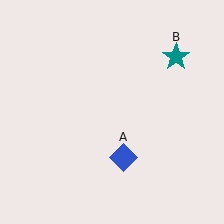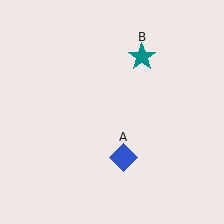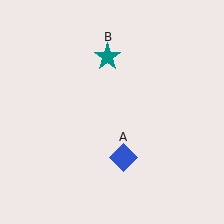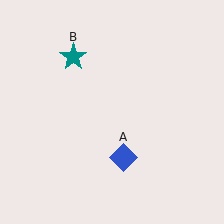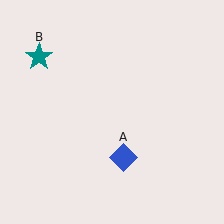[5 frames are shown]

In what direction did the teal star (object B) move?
The teal star (object B) moved left.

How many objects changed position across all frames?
1 object changed position: teal star (object B).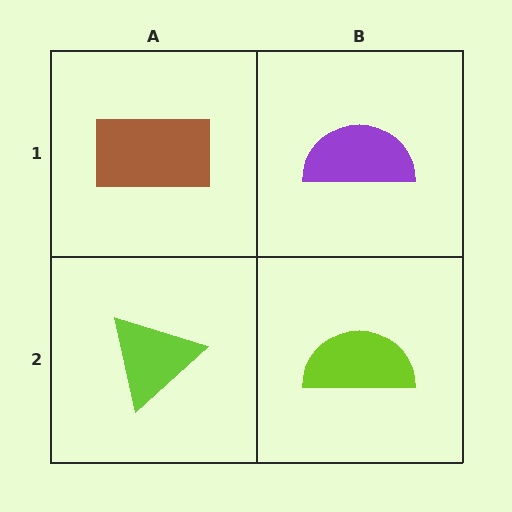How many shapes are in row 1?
2 shapes.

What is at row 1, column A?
A brown rectangle.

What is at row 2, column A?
A lime triangle.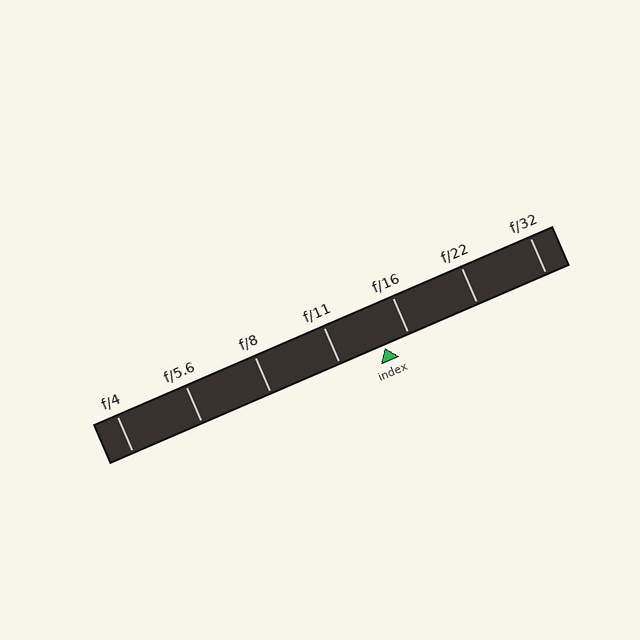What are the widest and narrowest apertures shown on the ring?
The widest aperture shown is f/4 and the narrowest is f/32.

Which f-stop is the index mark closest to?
The index mark is closest to f/16.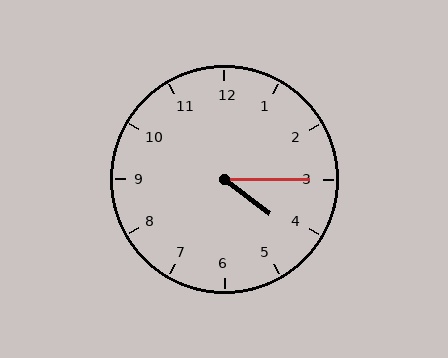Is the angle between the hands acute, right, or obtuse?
It is acute.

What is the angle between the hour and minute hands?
Approximately 38 degrees.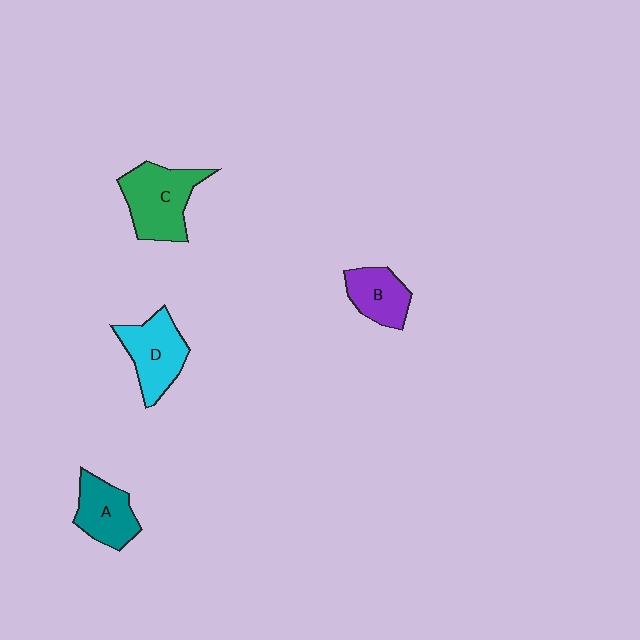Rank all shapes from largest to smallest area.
From largest to smallest: C (green), D (cyan), A (teal), B (purple).